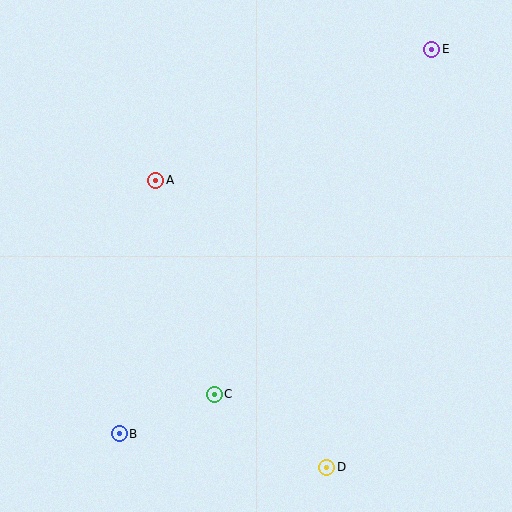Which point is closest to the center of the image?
Point A at (156, 180) is closest to the center.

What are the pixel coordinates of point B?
Point B is at (119, 434).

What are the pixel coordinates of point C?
Point C is at (214, 394).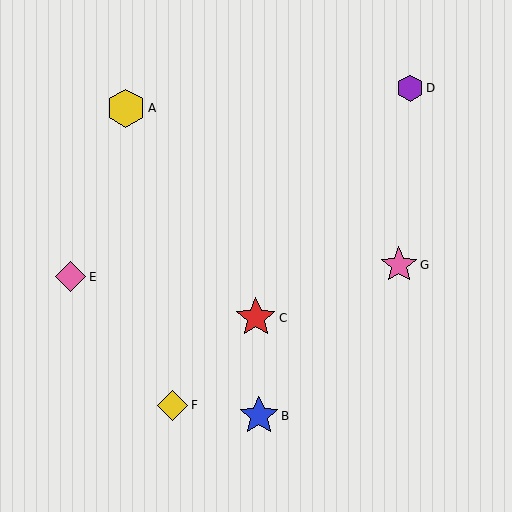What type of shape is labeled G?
Shape G is a pink star.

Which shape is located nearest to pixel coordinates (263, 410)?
The blue star (labeled B) at (259, 416) is nearest to that location.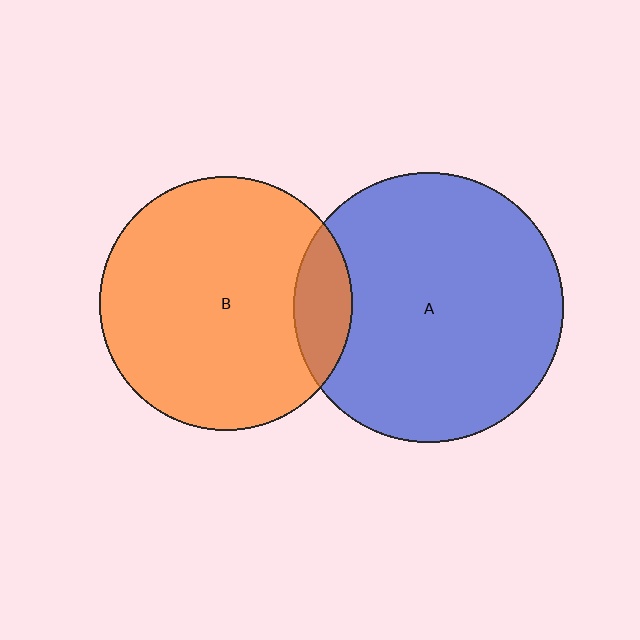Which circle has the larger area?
Circle A (blue).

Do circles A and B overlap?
Yes.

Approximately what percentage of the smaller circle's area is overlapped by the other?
Approximately 15%.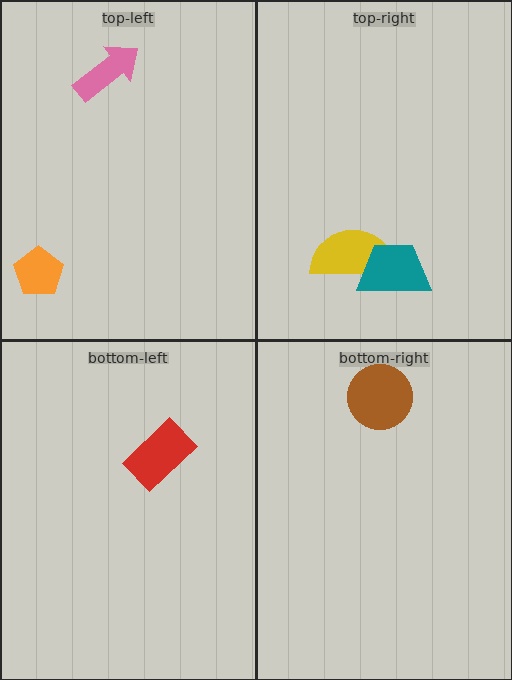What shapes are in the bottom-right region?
The brown circle.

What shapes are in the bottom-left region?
The red rectangle.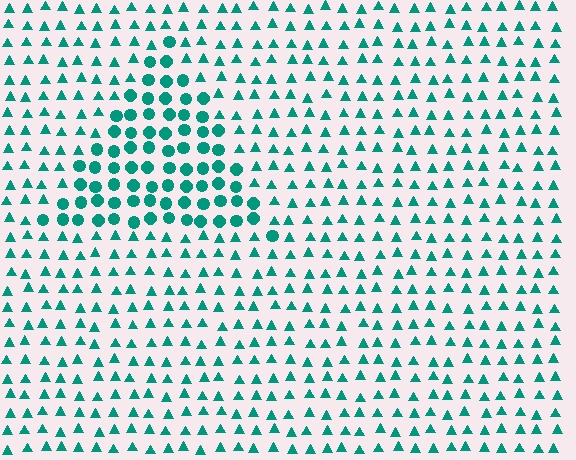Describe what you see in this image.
The image is filled with small teal elements arranged in a uniform grid. A triangle-shaped region contains circles, while the surrounding area contains triangles. The boundary is defined purely by the change in element shape.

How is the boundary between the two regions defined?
The boundary is defined by a change in element shape: circles inside vs. triangles outside. All elements share the same color and spacing.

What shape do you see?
I see a triangle.